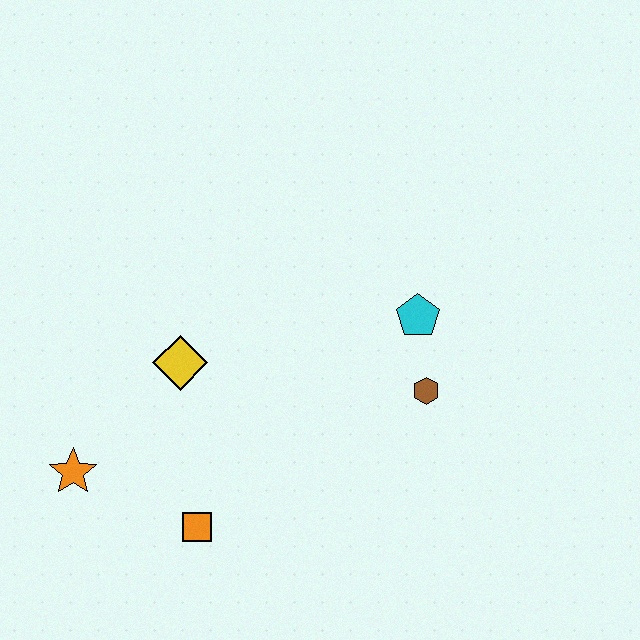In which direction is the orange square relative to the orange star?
The orange square is to the right of the orange star.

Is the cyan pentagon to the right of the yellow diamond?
Yes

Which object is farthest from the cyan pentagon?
The orange star is farthest from the cyan pentagon.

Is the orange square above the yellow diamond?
No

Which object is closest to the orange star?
The orange square is closest to the orange star.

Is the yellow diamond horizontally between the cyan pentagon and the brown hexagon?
No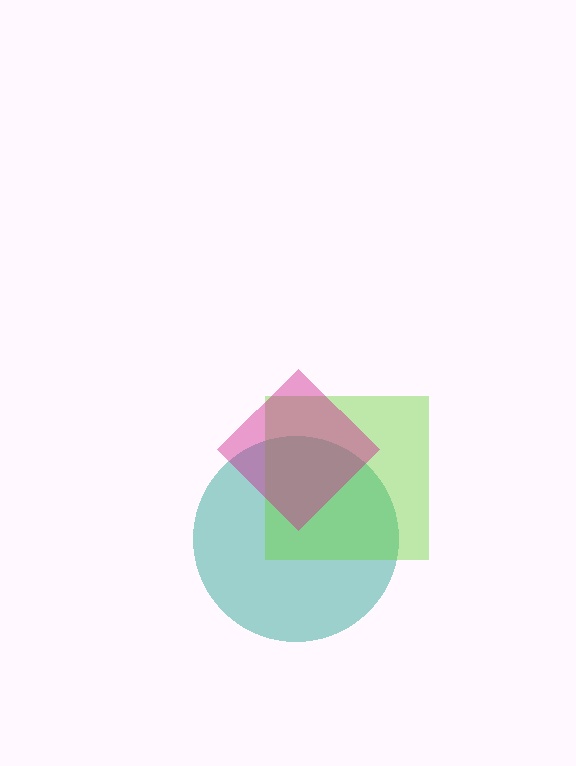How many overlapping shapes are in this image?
There are 3 overlapping shapes in the image.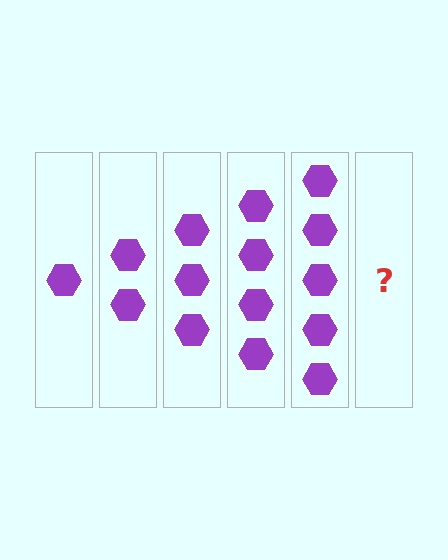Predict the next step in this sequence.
The next step is 6 hexagons.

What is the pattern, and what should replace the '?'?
The pattern is that each step adds one more hexagon. The '?' should be 6 hexagons.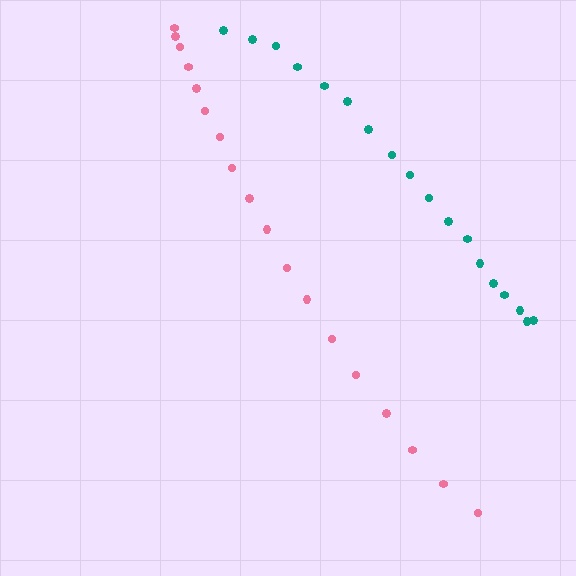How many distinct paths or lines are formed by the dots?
There are 2 distinct paths.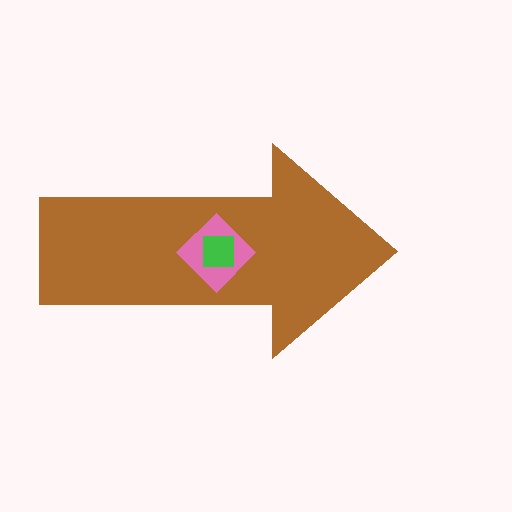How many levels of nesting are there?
3.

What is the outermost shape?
The brown arrow.